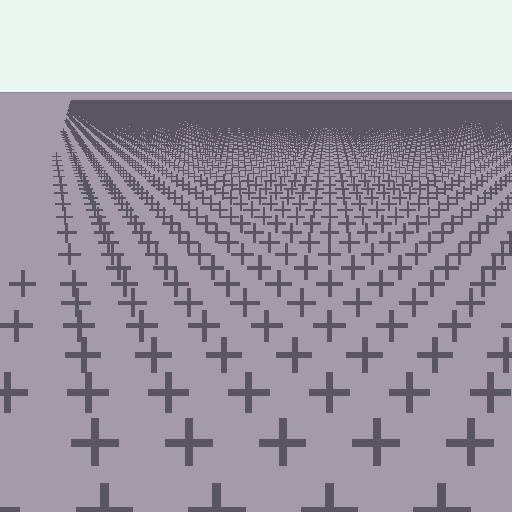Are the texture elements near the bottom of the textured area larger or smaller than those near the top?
Larger. Near the bottom, elements are closer to the viewer and appear at a bigger on-screen size.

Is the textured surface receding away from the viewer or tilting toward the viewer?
The surface is receding away from the viewer. Texture elements get smaller and denser toward the top.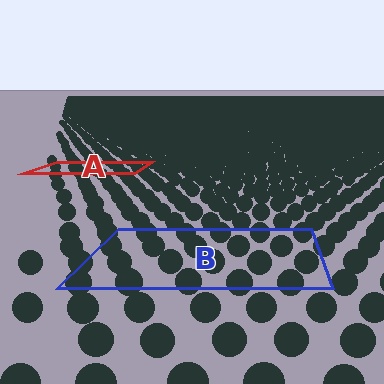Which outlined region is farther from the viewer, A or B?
Region A is farther from the viewer — the texture elements inside it appear smaller and more densely packed.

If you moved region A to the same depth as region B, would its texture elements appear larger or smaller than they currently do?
They would appear larger. At a closer depth, the same texture elements are projected at a bigger on-screen size.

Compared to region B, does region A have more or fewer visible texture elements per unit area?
Region A has more texture elements per unit area — they are packed more densely because it is farther away.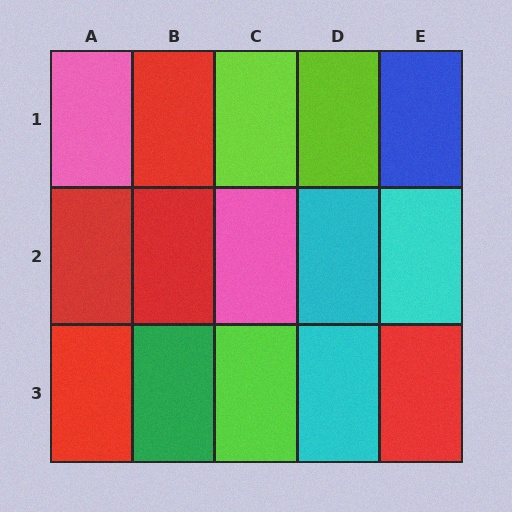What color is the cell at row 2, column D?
Cyan.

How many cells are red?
5 cells are red.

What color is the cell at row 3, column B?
Green.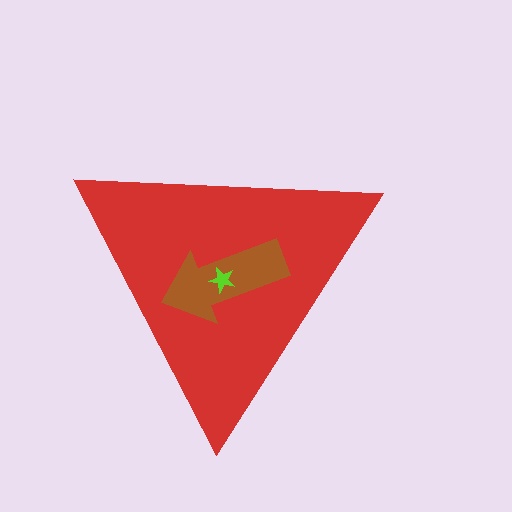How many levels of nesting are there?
3.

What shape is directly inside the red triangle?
The brown arrow.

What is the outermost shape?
The red triangle.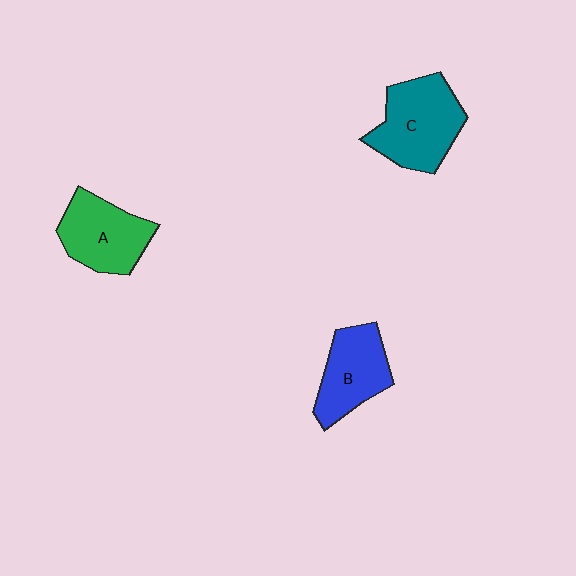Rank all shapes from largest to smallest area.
From largest to smallest: C (teal), A (green), B (blue).